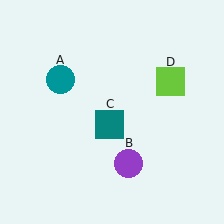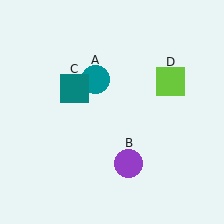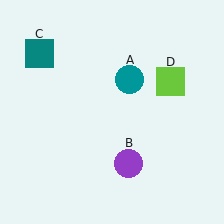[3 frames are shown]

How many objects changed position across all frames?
2 objects changed position: teal circle (object A), teal square (object C).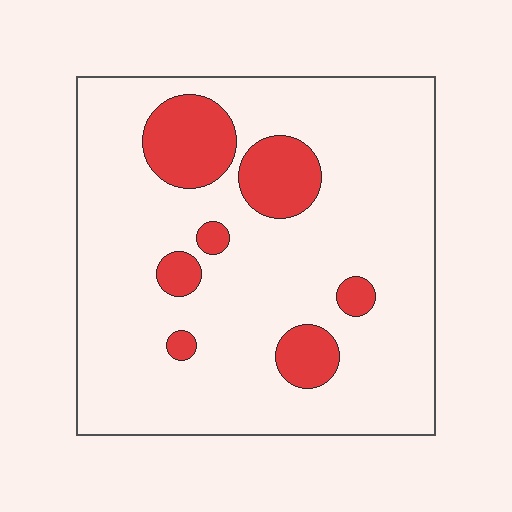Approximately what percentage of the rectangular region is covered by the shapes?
Approximately 15%.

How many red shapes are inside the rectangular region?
7.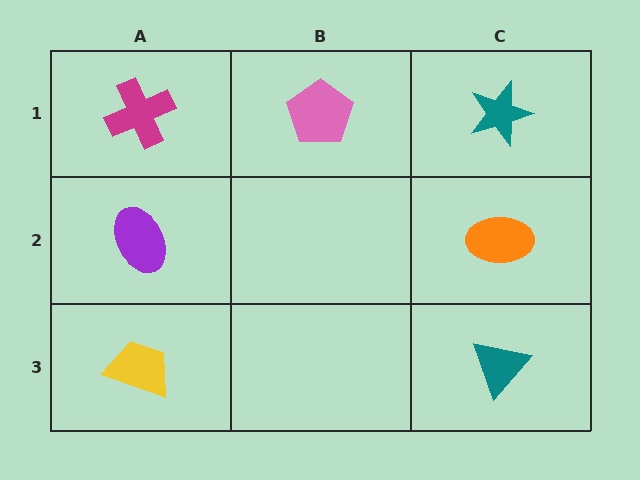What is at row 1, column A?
A magenta cross.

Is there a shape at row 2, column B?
No, that cell is empty.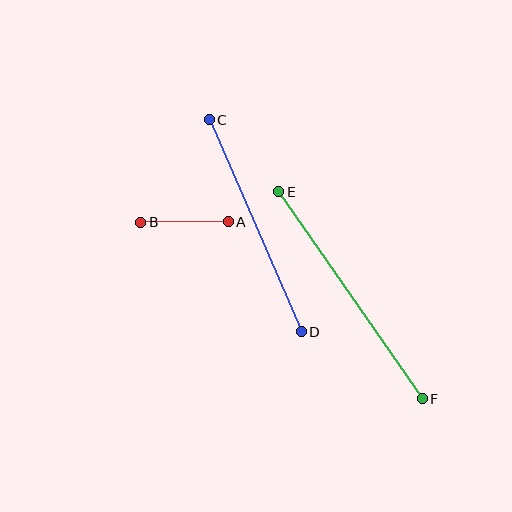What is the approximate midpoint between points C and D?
The midpoint is at approximately (255, 226) pixels.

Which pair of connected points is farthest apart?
Points E and F are farthest apart.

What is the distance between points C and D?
The distance is approximately 231 pixels.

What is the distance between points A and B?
The distance is approximately 88 pixels.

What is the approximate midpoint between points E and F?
The midpoint is at approximately (351, 295) pixels.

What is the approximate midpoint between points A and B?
The midpoint is at approximately (184, 222) pixels.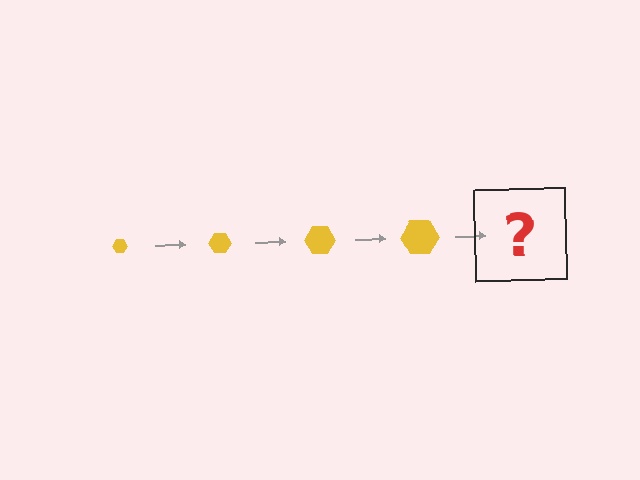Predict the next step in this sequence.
The next step is a yellow hexagon, larger than the previous one.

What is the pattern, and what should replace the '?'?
The pattern is that the hexagon gets progressively larger each step. The '?' should be a yellow hexagon, larger than the previous one.